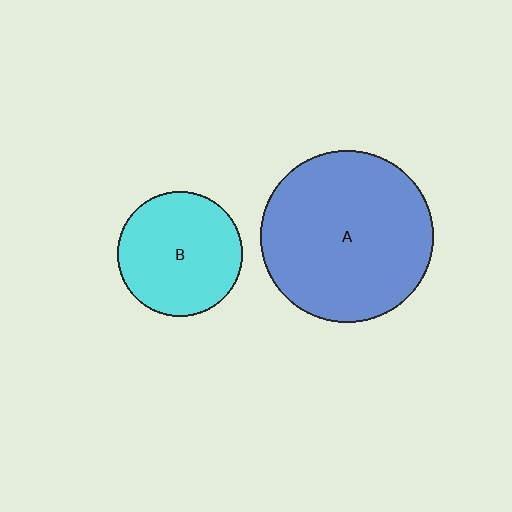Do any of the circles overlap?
No, none of the circles overlap.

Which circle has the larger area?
Circle A (blue).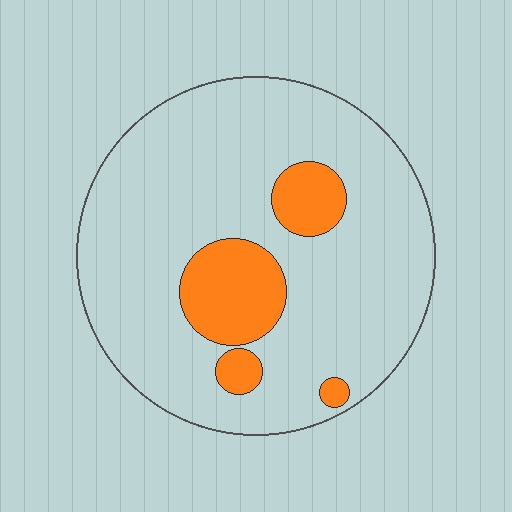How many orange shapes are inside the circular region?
4.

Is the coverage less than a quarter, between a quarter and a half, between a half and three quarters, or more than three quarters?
Less than a quarter.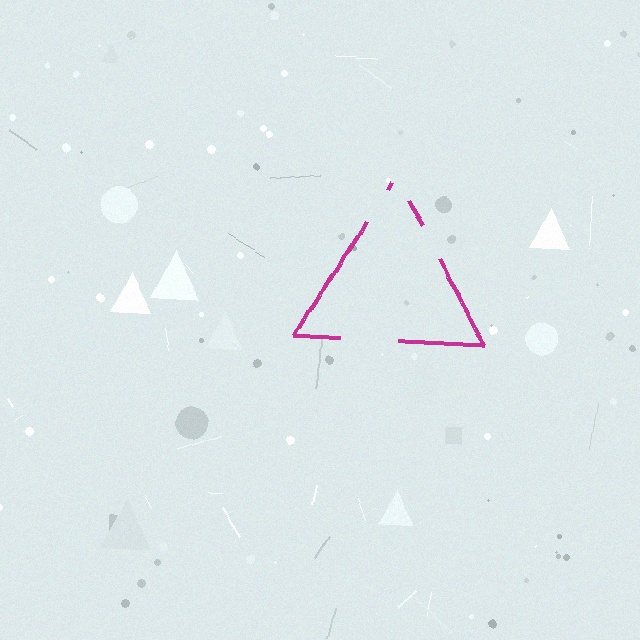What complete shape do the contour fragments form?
The contour fragments form a triangle.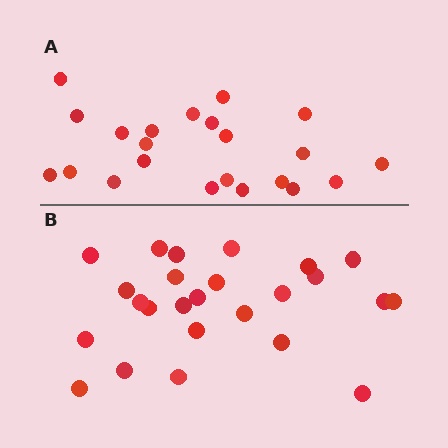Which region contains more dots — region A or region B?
Region B (the bottom region) has more dots.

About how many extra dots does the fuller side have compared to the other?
Region B has just a few more — roughly 2 or 3 more dots than region A.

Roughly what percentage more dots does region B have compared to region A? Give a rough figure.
About 15% more.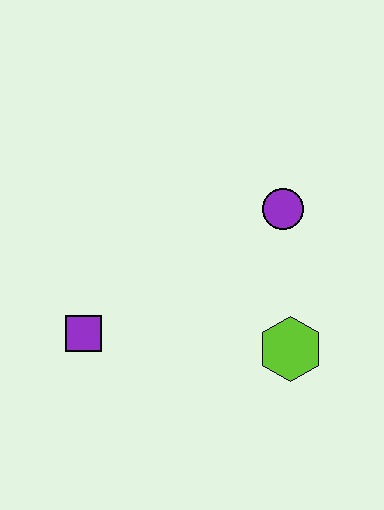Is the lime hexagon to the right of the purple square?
Yes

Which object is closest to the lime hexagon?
The purple circle is closest to the lime hexagon.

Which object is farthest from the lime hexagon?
The purple square is farthest from the lime hexagon.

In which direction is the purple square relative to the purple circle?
The purple square is to the left of the purple circle.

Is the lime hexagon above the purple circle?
No